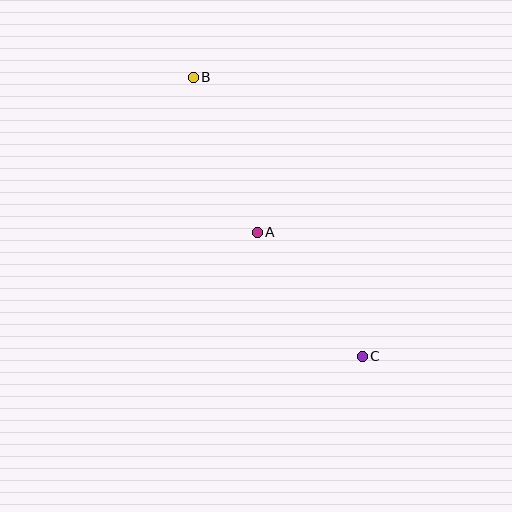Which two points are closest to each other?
Points A and C are closest to each other.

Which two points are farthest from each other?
Points B and C are farthest from each other.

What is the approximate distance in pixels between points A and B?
The distance between A and B is approximately 168 pixels.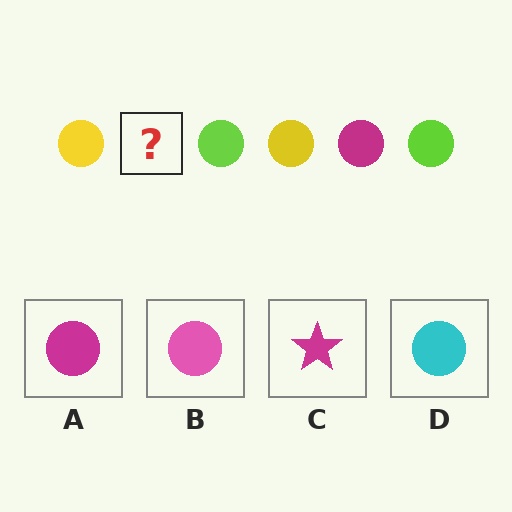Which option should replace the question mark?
Option A.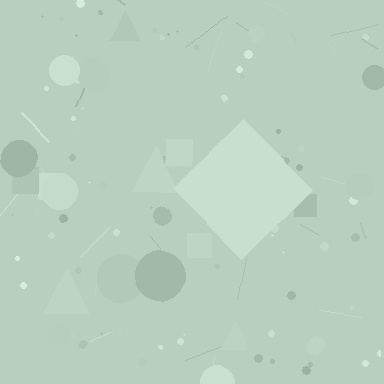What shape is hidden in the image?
A diamond is hidden in the image.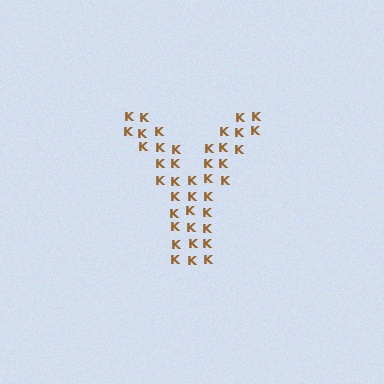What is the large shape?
The large shape is the letter Y.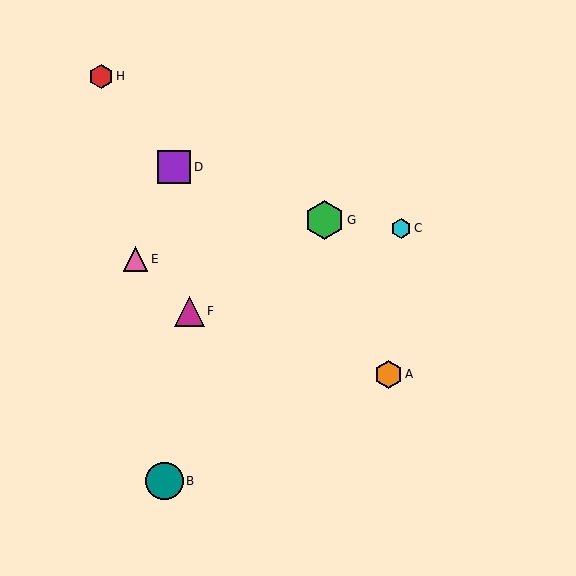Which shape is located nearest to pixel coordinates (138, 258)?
The pink triangle (labeled E) at (135, 259) is nearest to that location.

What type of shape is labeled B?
Shape B is a teal circle.